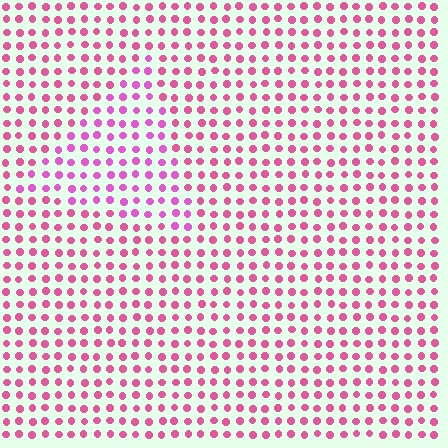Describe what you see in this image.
The image is filled with small pink elements in a uniform arrangement. A triangle-shaped region is visible where the elements are tinted to a slightly different hue, forming a subtle color boundary.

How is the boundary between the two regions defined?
The boundary is defined purely by a slight shift in hue (about 22 degrees). Spacing, size, and orientation are identical on both sides.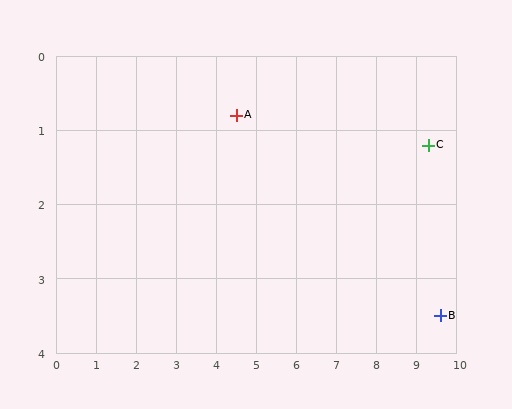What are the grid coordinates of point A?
Point A is at approximately (4.5, 0.8).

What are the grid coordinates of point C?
Point C is at approximately (9.3, 1.2).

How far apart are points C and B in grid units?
Points C and B are about 2.3 grid units apart.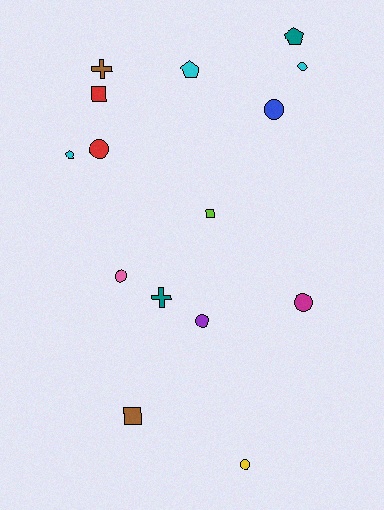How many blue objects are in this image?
There is 1 blue object.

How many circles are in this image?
There are 7 circles.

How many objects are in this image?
There are 15 objects.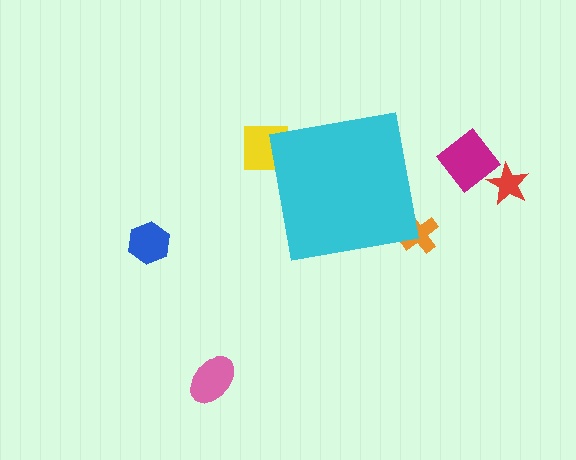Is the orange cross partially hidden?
Yes, the orange cross is partially hidden behind the cyan square.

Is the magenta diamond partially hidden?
No, the magenta diamond is fully visible.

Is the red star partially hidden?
No, the red star is fully visible.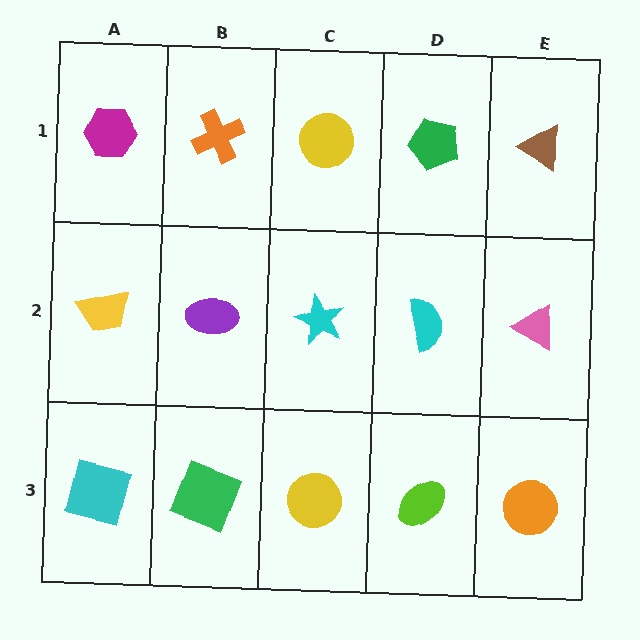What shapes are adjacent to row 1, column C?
A cyan star (row 2, column C), an orange cross (row 1, column B), a green pentagon (row 1, column D).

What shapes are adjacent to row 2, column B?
An orange cross (row 1, column B), a green square (row 3, column B), a yellow trapezoid (row 2, column A), a cyan star (row 2, column C).